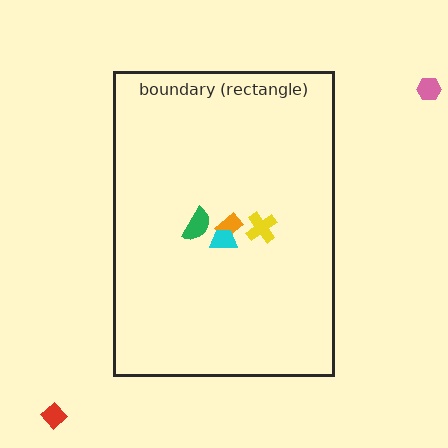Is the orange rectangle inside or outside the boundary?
Inside.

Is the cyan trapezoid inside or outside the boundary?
Inside.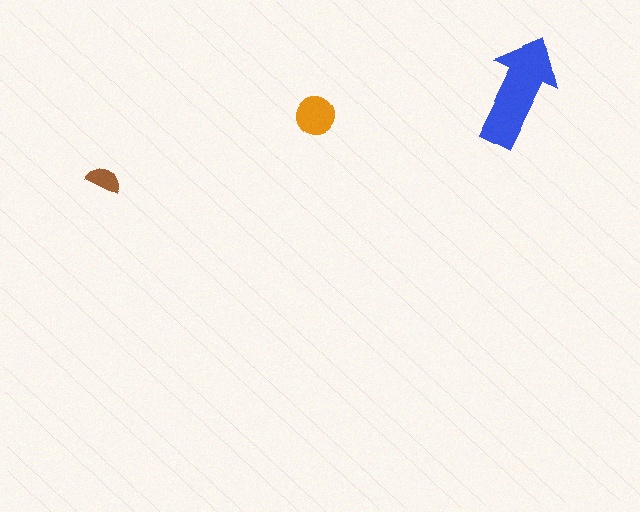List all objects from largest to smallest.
The blue arrow, the orange circle, the brown semicircle.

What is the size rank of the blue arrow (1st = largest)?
1st.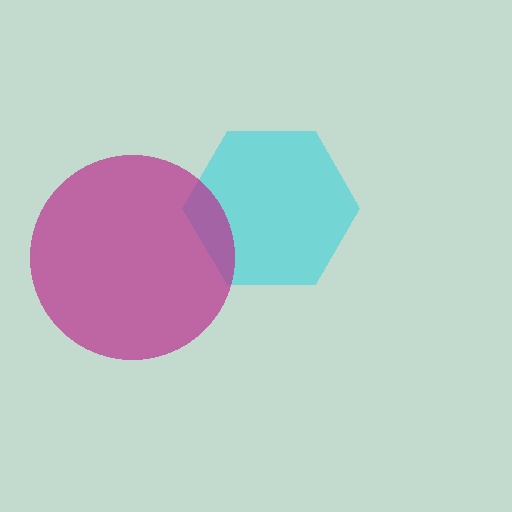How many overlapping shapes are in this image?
There are 2 overlapping shapes in the image.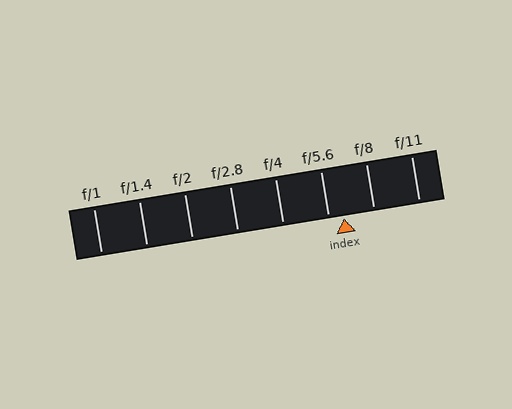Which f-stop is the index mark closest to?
The index mark is closest to f/5.6.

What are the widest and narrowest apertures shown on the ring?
The widest aperture shown is f/1 and the narrowest is f/11.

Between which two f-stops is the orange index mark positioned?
The index mark is between f/5.6 and f/8.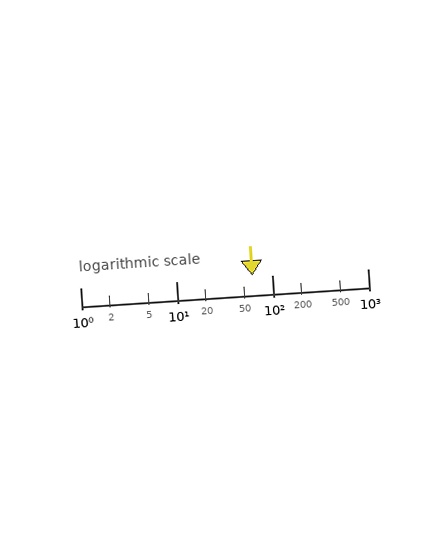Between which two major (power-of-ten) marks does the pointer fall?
The pointer is between 10 and 100.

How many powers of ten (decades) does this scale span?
The scale spans 3 decades, from 1 to 1000.